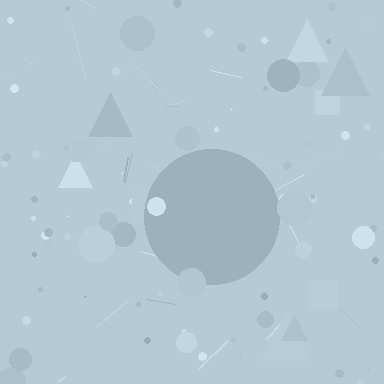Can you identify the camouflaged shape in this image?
The camouflaged shape is a circle.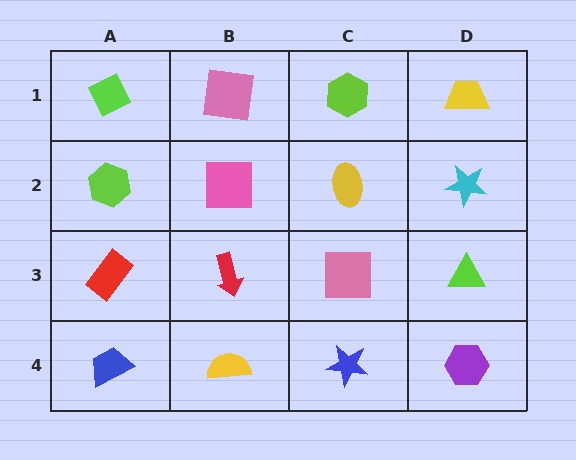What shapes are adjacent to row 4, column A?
A red rectangle (row 3, column A), a yellow semicircle (row 4, column B).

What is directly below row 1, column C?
A yellow ellipse.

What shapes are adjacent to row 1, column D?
A cyan star (row 2, column D), a lime hexagon (row 1, column C).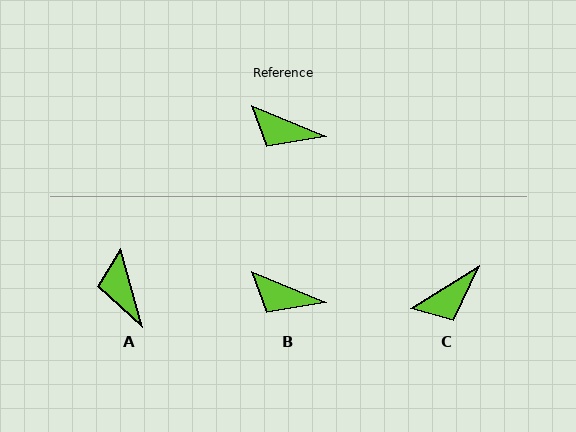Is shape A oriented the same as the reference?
No, it is off by about 52 degrees.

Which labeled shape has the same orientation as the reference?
B.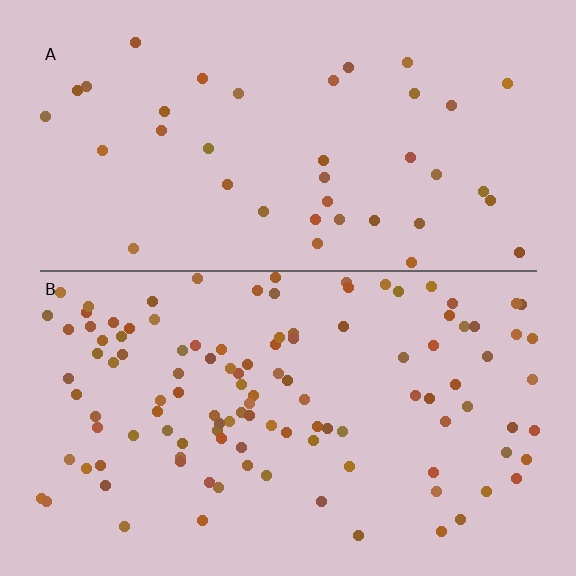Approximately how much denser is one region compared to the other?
Approximately 2.9× — region B over region A.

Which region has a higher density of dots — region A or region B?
B (the bottom).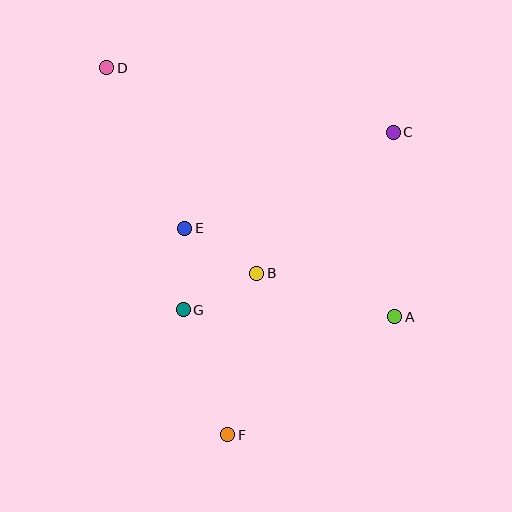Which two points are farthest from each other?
Points D and F are farthest from each other.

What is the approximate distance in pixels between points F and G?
The distance between F and G is approximately 133 pixels.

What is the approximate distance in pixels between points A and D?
The distance between A and D is approximately 381 pixels.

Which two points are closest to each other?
Points E and G are closest to each other.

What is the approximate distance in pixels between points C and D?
The distance between C and D is approximately 294 pixels.